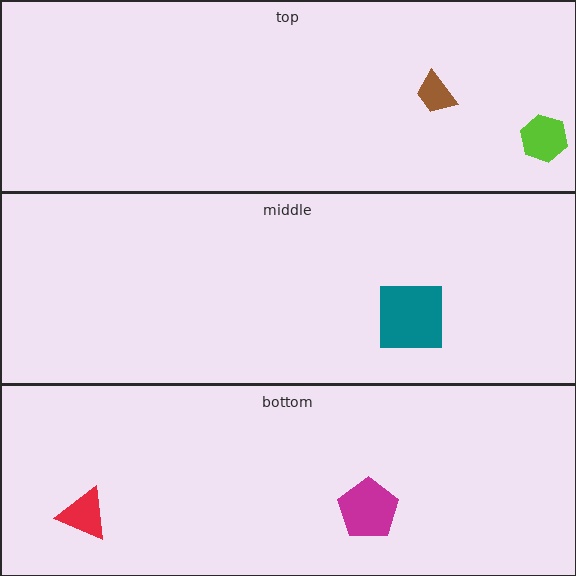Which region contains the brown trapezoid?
The top region.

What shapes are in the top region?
The brown trapezoid, the lime hexagon.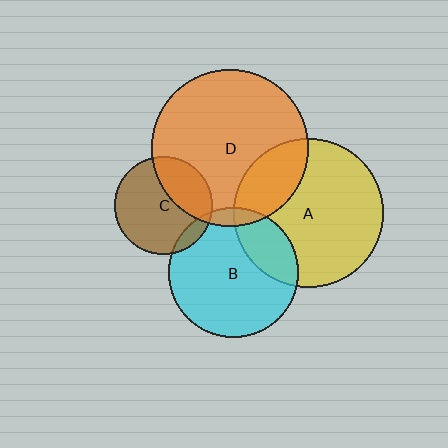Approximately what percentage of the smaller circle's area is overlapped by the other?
Approximately 5%.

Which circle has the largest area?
Circle D (orange).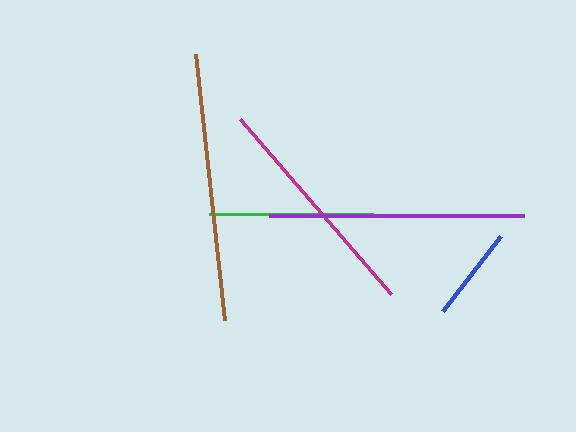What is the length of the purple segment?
The purple segment is approximately 255 pixels long.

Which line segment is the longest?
The brown line is the longest at approximately 268 pixels.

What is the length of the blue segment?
The blue segment is approximately 95 pixels long.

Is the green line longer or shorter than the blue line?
The green line is longer than the blue line.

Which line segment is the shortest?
The blue line is the shortest at approximately 95 pixels.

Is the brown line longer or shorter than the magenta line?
The brown line is longer than the magenta line.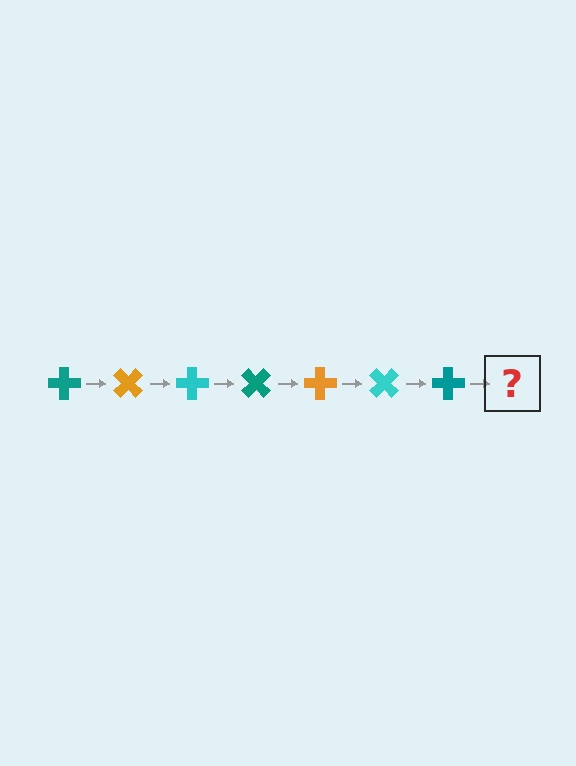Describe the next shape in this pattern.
It should be an orange cross, rotated 315 degrees from the start.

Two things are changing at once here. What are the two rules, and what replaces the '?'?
The two rules are that it rotates 45 degrees each step and the color cycles through teal, orange, and cyan. The '?' should be an orange cross, rotated 315 degrees from the start.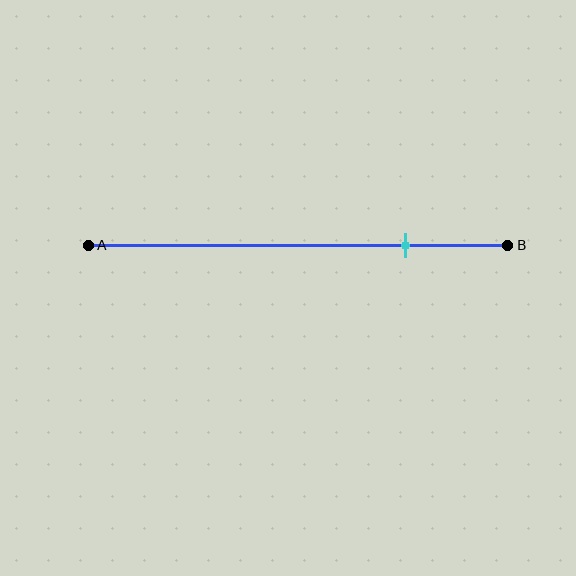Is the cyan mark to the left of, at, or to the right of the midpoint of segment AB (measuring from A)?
The cyan mark is to the right of the midpoint of segment AB.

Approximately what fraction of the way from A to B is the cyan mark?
The cyan mark is approximately 75% of the way from A to B.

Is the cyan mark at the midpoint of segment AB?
No, the mark is at about 75% from A, not at the 50% midpoint.